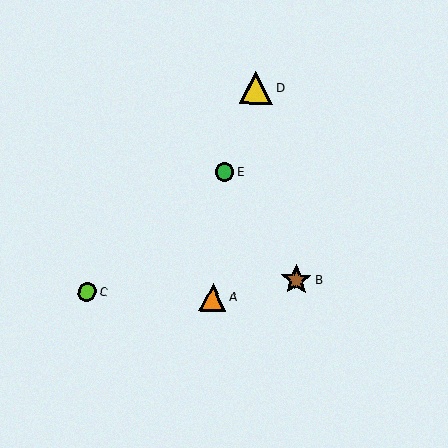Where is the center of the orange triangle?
The center of the orange triangle is at (213, 297).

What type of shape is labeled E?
Shape E is a green circle.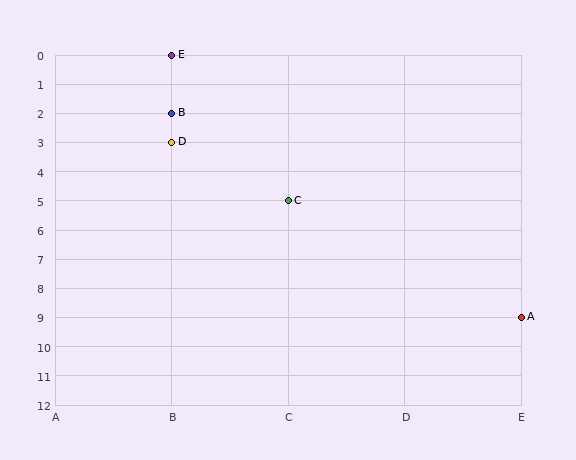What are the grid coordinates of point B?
Point B is at grid coordinates (B, 2).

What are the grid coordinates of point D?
Point D is at grid coordinates (B, 3).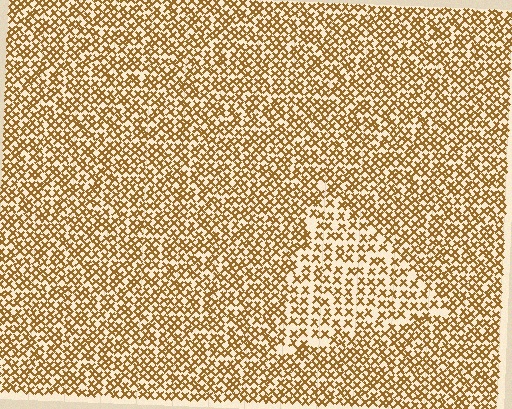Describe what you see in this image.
The image contains small brown elements arranged at two different densities. A triangle-shaped region is visible where the elements are less densely packed than the surrounding area.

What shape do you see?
I see a triangle.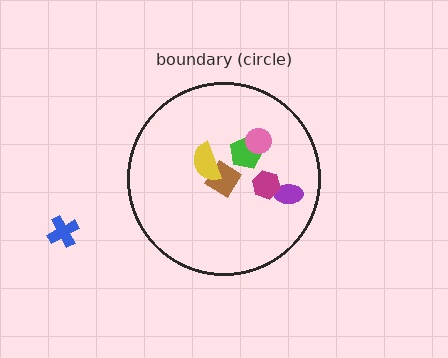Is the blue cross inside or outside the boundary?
Outside.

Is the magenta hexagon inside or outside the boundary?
Inside.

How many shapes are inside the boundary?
6 inside, 1 outside.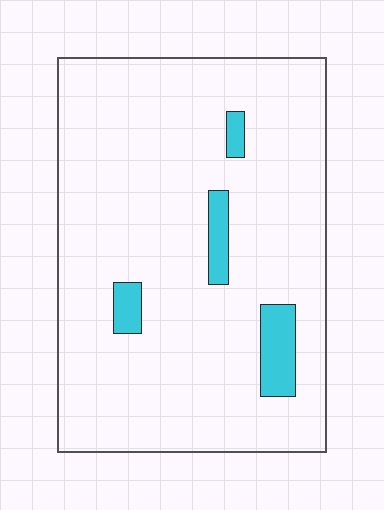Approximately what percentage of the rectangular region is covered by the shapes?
Approximately 5%.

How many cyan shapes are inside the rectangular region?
4.